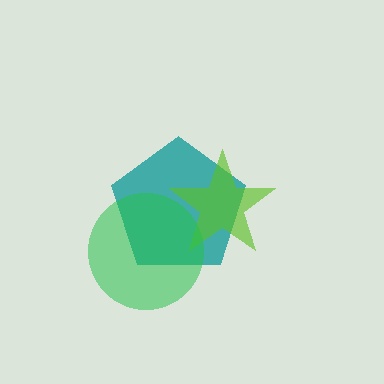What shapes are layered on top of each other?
The layered shapes are: a teal pentagon, a lime star, a green circle.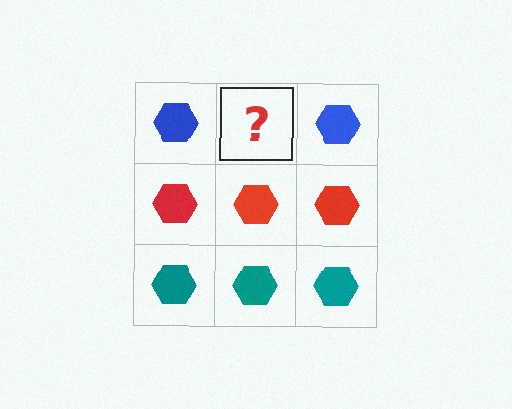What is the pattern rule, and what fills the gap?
The rule is that each row has a consistent color. The gap should be filled with a blue hexagon.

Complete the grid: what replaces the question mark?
The question mark should be replaced with a blue hexagon.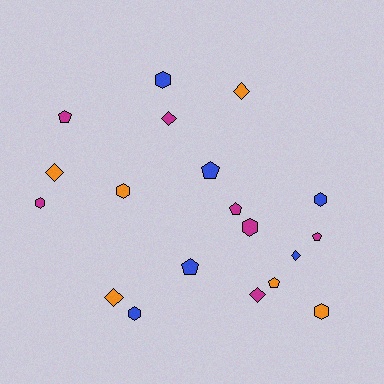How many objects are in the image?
There are 19 objects.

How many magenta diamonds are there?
There are 2 magenta diamonds.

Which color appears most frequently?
Magenta, with 7 objects.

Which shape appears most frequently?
Hexagon, with 7 objects.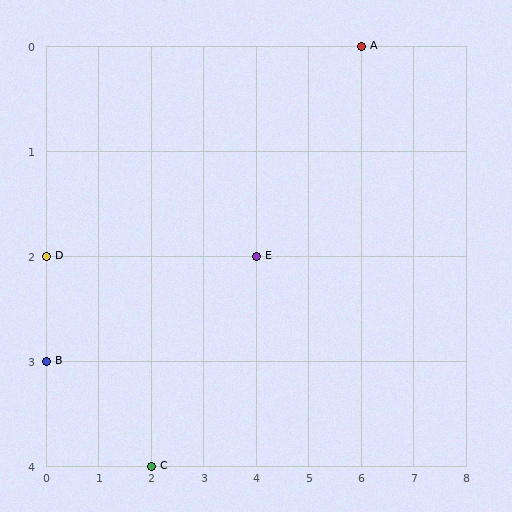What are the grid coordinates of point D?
Point D is at grid coordinates (0, 2).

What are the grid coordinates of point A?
Point A is at grid coordinates (6, 0).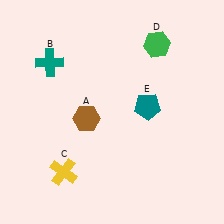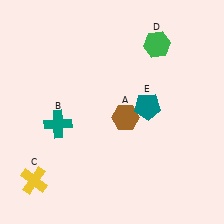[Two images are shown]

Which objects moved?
The objects that moved are: the brown hexagon (A), the teal cross (B), the yellow cross (C).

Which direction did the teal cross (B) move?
The teal cross (B) moved down.